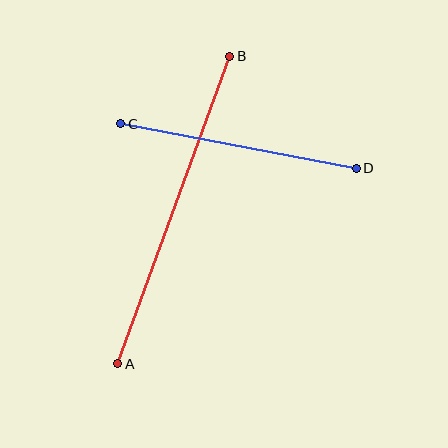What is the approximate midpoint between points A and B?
The midpoint is at approximately (174, 210) pixels.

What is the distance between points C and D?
The distance is approximately 240 pixels.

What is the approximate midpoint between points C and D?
The midpoint is at approximately (239, 146) pixels.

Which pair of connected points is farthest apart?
Points A and B are farthest apart.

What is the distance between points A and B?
The distance is approximately 327 pixels.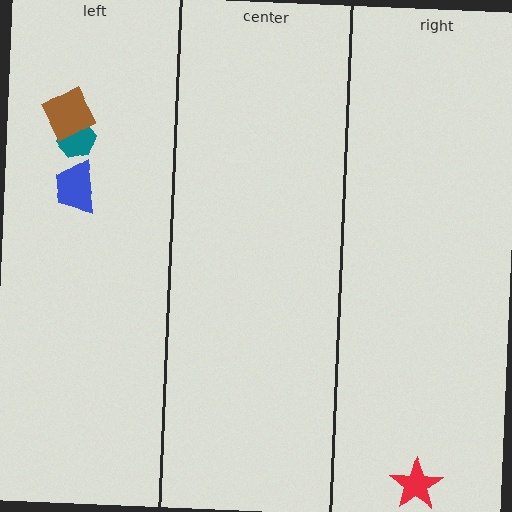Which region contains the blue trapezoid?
The left region.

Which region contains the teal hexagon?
The left region.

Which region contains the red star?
The right region.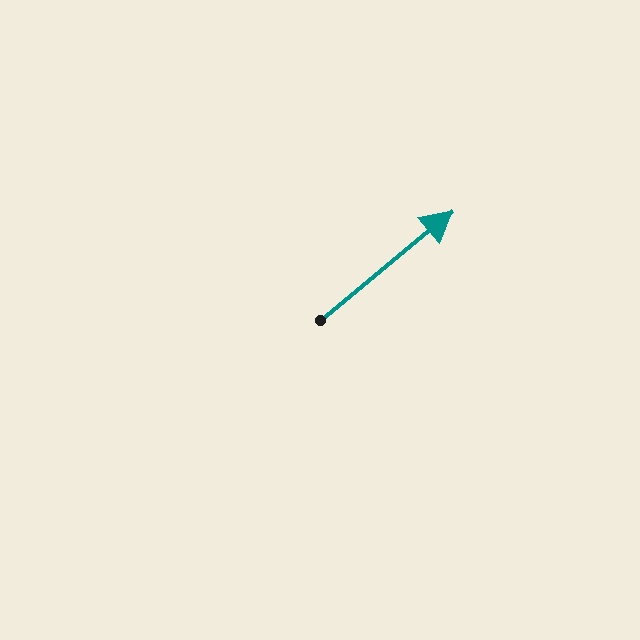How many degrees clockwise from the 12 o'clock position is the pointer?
Approximately 51 degrees.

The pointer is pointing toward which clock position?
Roughly 2 o'clock.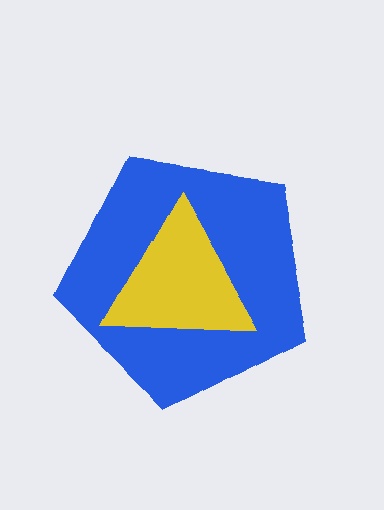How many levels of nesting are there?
2.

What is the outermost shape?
The blue pentagon.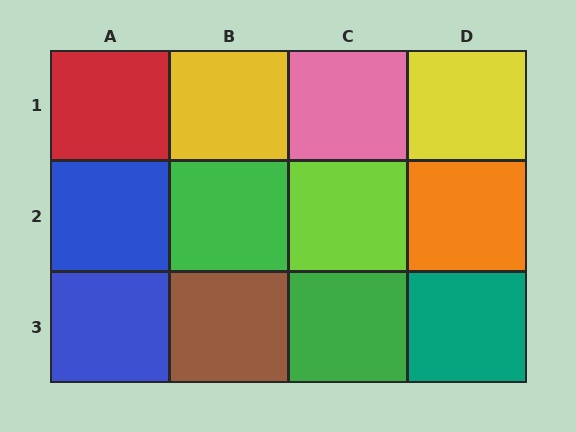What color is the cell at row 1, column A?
Red.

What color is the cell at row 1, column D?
Yellow.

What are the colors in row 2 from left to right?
Blue, green, lime, orange.